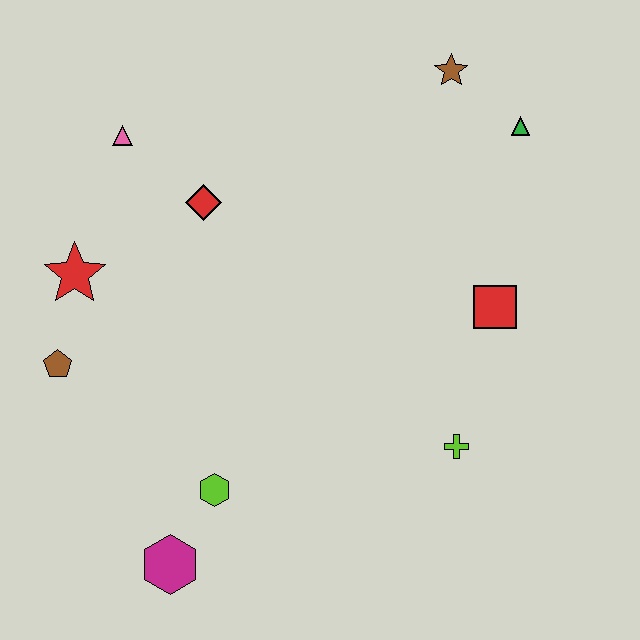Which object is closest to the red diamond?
The pink triangle is closest to the red diamond.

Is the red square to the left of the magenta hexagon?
No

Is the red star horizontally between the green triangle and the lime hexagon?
No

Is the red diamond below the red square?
No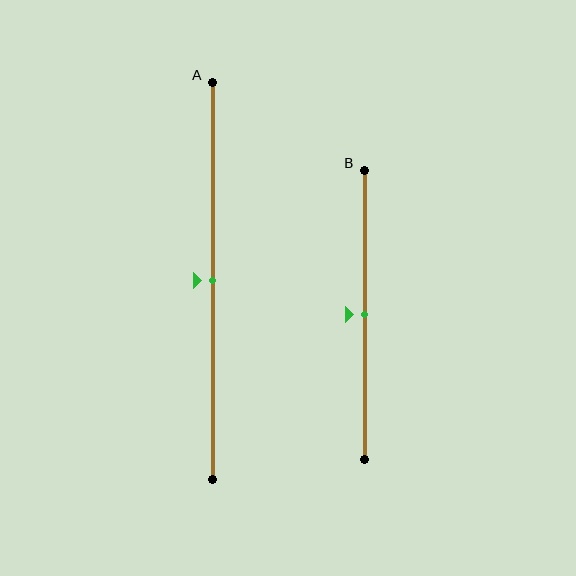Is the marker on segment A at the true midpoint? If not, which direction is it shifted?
Yes, the marker on segment A is at the true midpoint.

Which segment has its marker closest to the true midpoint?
Segment A has its marker closest to the true midpoint.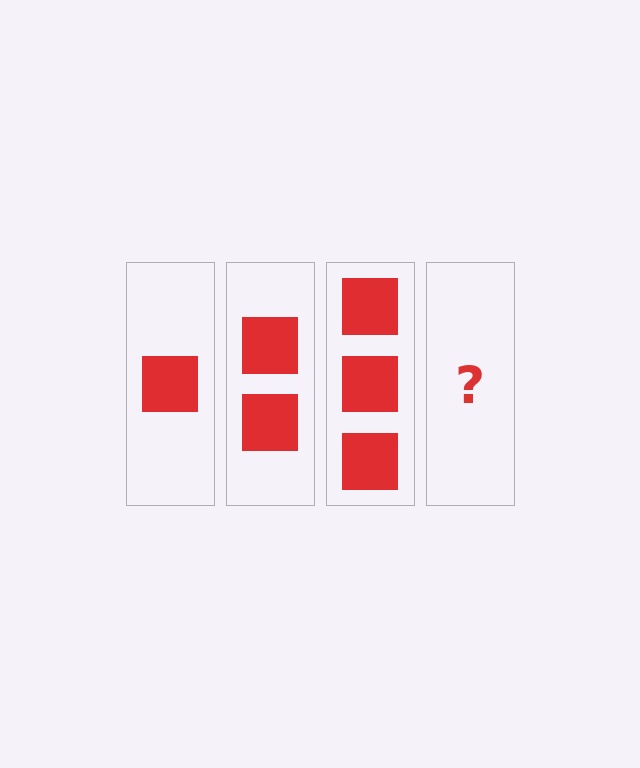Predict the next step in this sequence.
The next step is 4 squares.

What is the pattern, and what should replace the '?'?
The pattern is that each step adds one more square. The '?' should be 4 squares.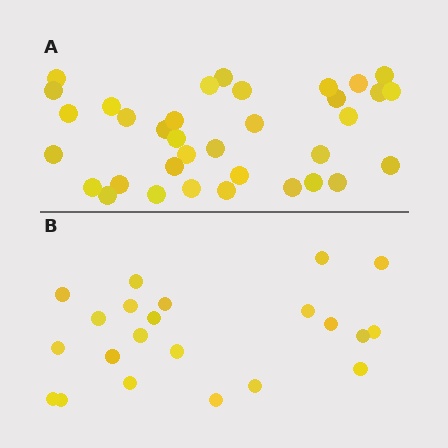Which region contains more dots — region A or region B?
Region A (the top region) has more dots.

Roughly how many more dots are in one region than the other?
Region A has approximately 15 more dots than region B.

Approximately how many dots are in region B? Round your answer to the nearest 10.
About 20 dots. (The exact count is 22, which rounds to 20.)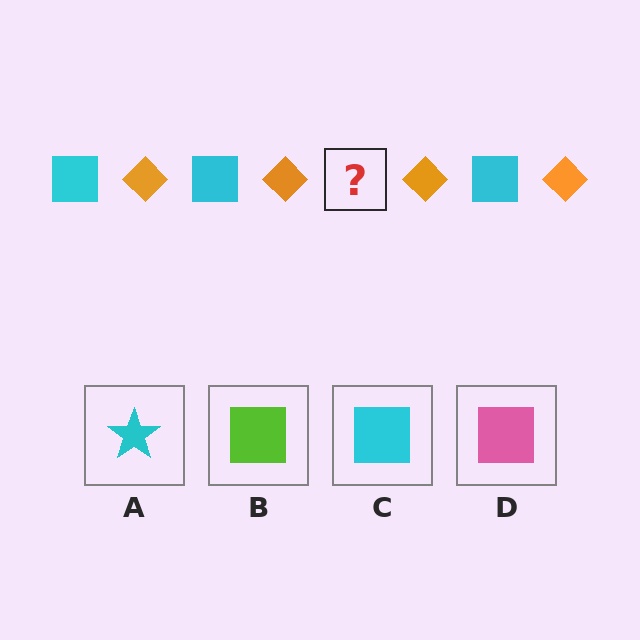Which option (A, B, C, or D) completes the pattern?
C.